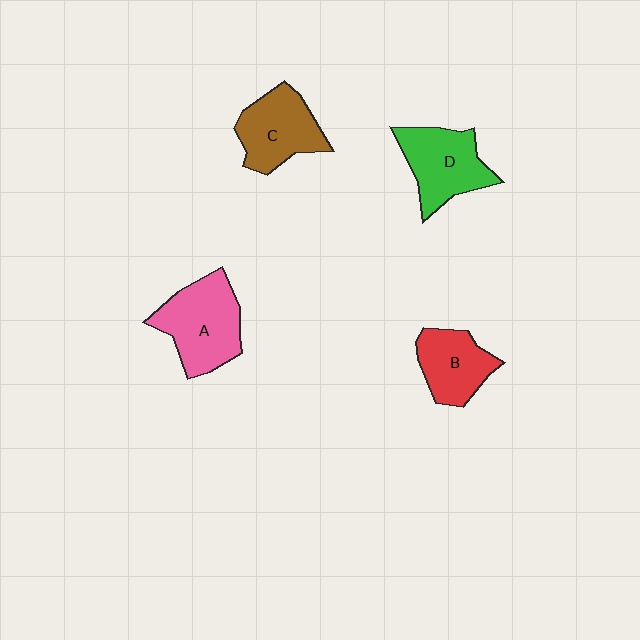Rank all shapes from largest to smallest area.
From largest to smallest: A (pink), D (green), C (brown), B (red).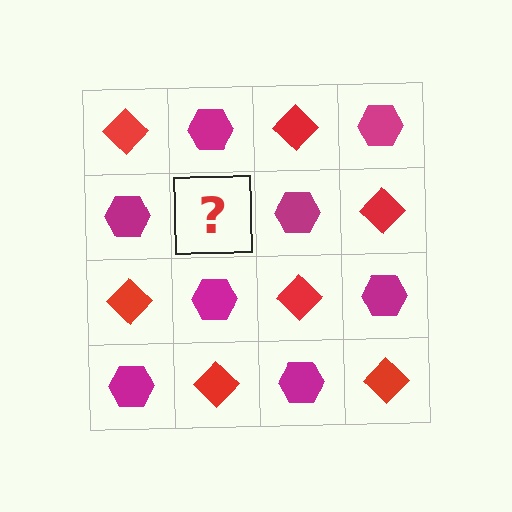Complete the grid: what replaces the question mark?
The question mark should be replaced with a red diamond.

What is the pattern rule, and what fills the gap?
The rule is that it alternates red diamond and magenta hexagon in a checkerboard pattern. The gap should be filled with a red diamond.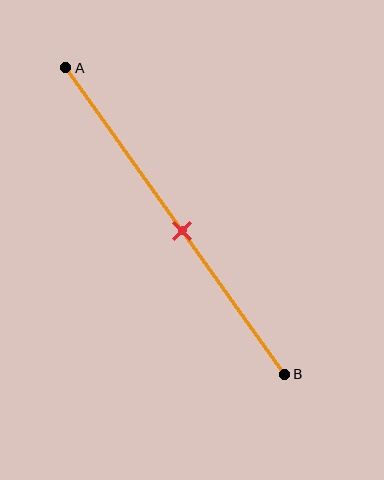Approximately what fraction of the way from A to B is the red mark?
The red mark is approximately 55% of the way from A to B.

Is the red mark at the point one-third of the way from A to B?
No, the mark is at about 55% from A, not at the 33% one-third point.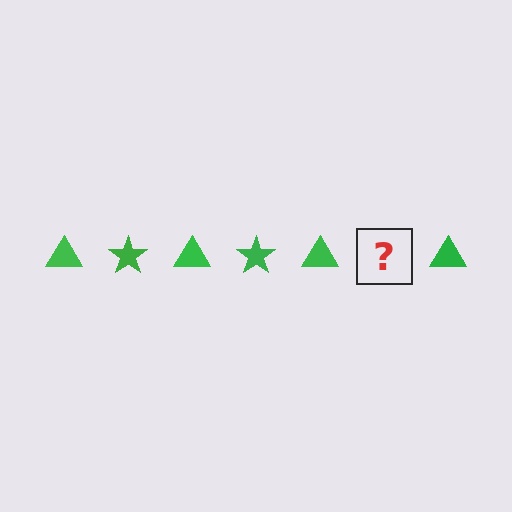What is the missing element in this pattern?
The missing element is a green star.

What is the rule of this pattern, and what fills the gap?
The rule is that the pattern cycles through triangle, star shapes in green. The gap should be filled with a green star.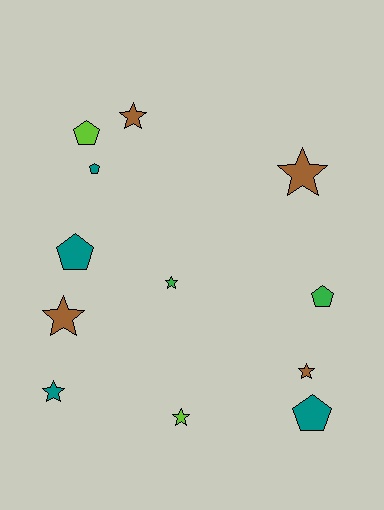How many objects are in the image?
There are 12 objects.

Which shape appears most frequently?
Star, with 7 objects.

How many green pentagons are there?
There is 1 green pentagon.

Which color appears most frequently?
Brown, with 4 objects.